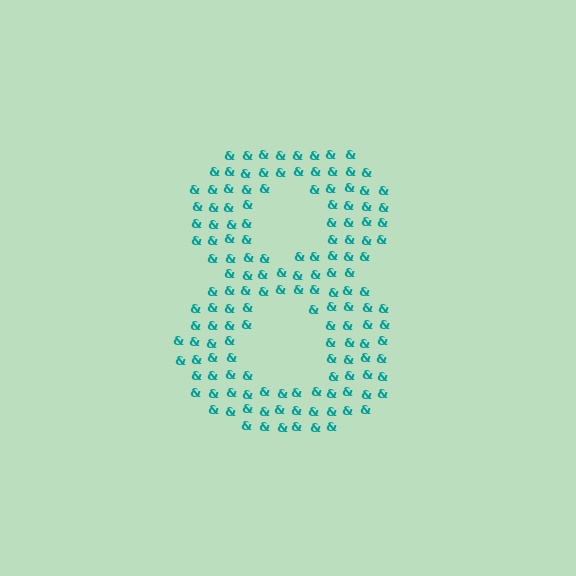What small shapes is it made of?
It is made of small ampersands.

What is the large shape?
The large shape is the digit 8.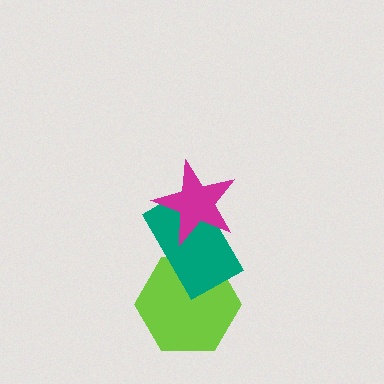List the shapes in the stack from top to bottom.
From top to bottom: the magenta star, the teal rectangle, the lime hexagon.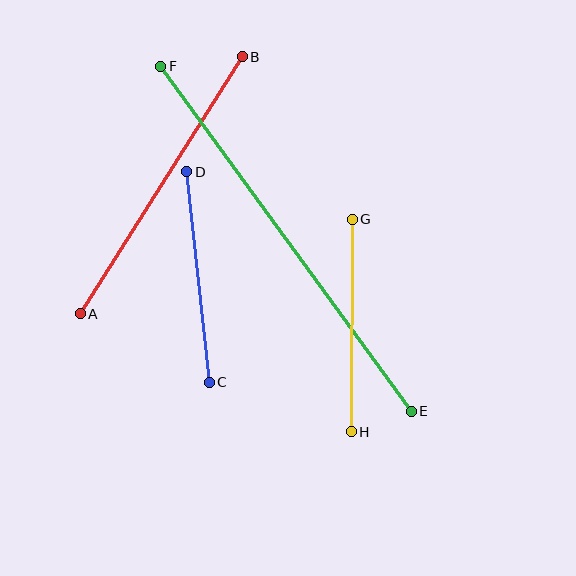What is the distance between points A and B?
The distance is approximately 304 pixels.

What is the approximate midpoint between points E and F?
The midpoint is at approximately (286, 239) pixels.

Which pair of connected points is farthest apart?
Points E and F are farthest apart.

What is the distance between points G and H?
The distance is approximately 212 pixels.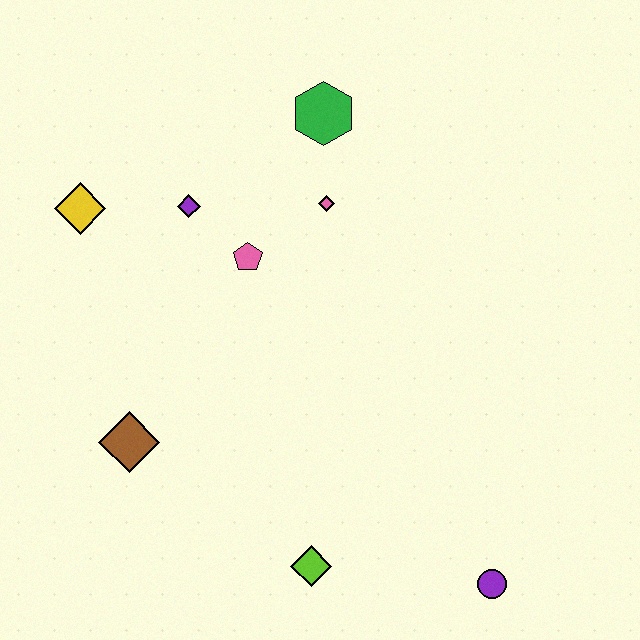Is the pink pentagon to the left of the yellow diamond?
No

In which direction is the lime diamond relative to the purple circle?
The lime diamond is to the left of the purple circle.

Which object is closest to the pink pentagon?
The purple diamond is closest to the pink pentagon.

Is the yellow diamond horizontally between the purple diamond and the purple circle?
No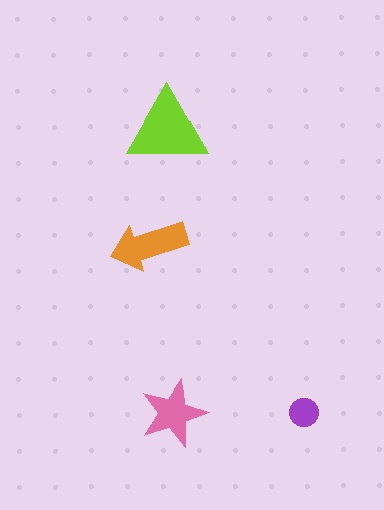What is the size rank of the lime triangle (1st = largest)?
1st.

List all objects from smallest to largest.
The purple circle, the pink star, the orange arrow, the lime triangle.